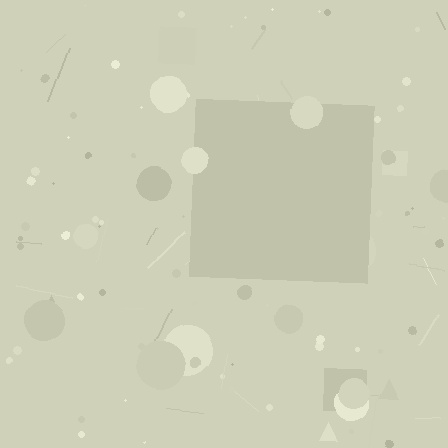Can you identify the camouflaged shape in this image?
The camouflaged shape is a square.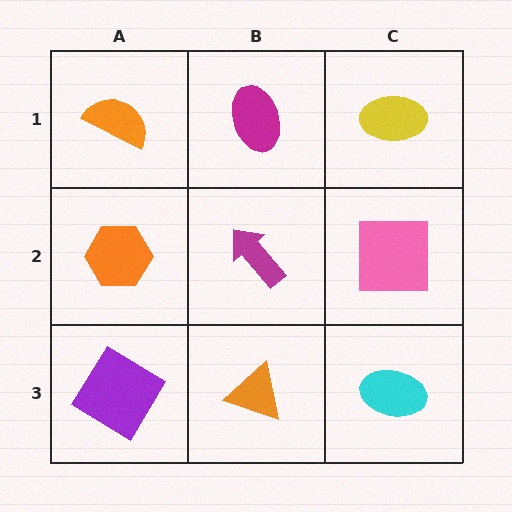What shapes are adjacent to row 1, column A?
An orange hexagon (row 2, column A), a magenta ellipse (row 1, column B).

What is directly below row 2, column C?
A cyan ellipse.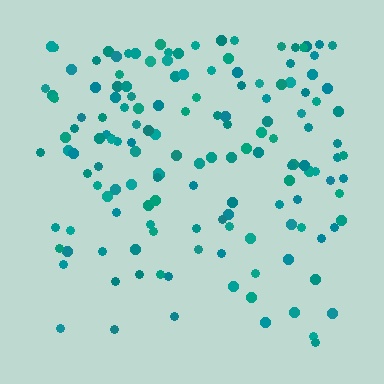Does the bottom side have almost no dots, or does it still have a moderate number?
Still a moderate number, just noticeably fewer than the top.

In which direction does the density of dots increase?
From bottom to top, with the top side densest.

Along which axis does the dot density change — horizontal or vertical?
Vertical.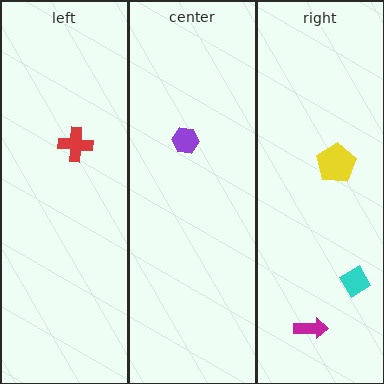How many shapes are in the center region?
1.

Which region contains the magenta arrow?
The right region.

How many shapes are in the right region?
3.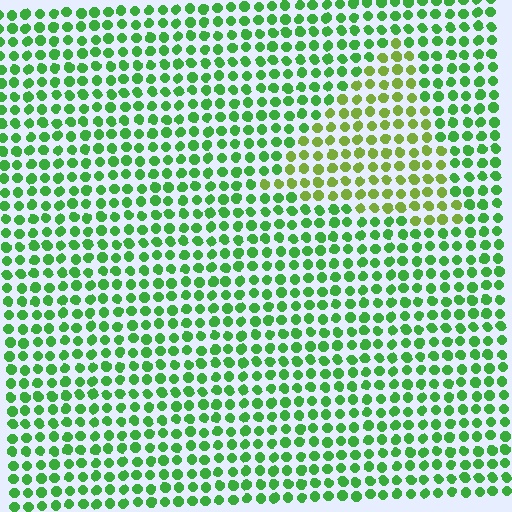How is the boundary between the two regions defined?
The boundary is defined purely by a slight shift in hue (about 34 degrees). Spacing, size, and orientation are identical on both sides.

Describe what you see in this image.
The image is filled with small green elements in a uniform arrangement. A triangle-shaped region is visible where the elements are tinted to a slightly different hue, forming a subtle color boundary.